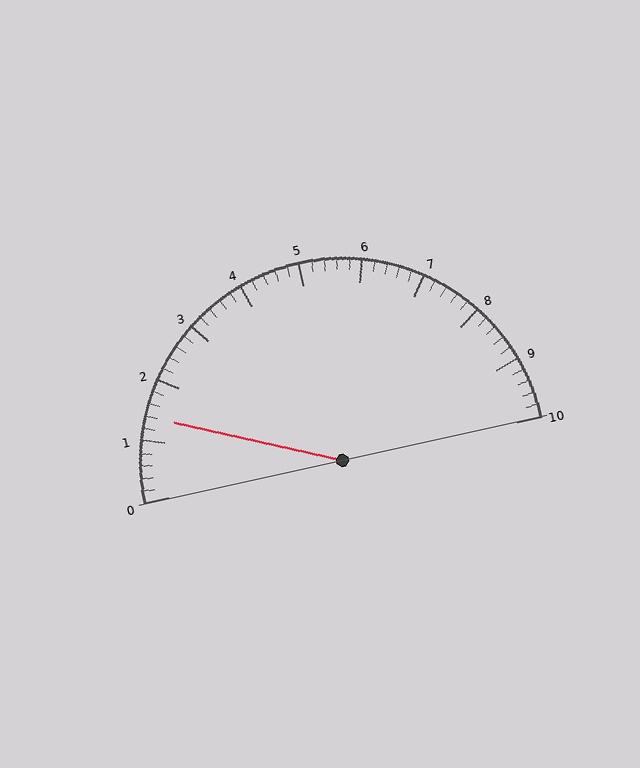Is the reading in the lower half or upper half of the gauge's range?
The reading is in the lower half of the range (0 to 10).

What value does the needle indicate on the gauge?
The needle indicates approximately 1.4.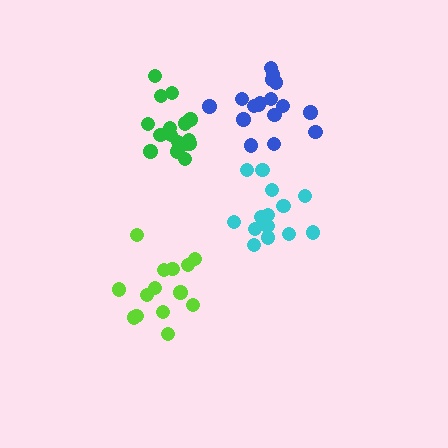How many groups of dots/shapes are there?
There are 4 groups.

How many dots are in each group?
Group 1: 14 dots, Group 2: 17 dots, Group 3: 16 dots, Group 4: 14 dots (61 total).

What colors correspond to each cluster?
The clusters are colored: cyan, blue, green, lime.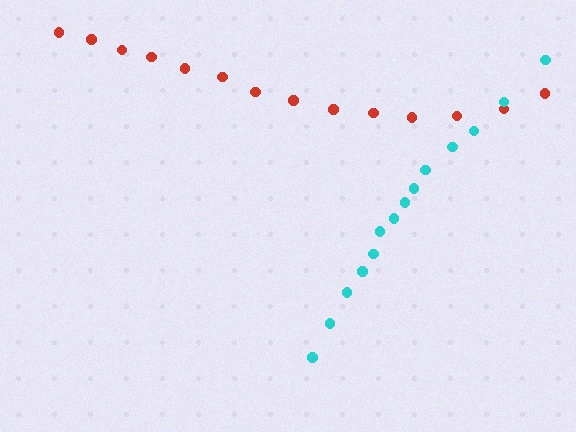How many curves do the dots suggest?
There are 2 distinct paths.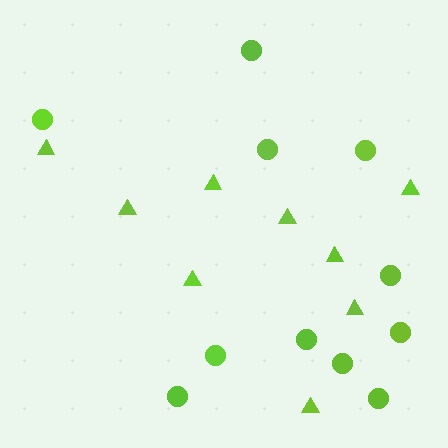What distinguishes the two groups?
There are 2 groups: one group of triangles (9) and one group of circles (11).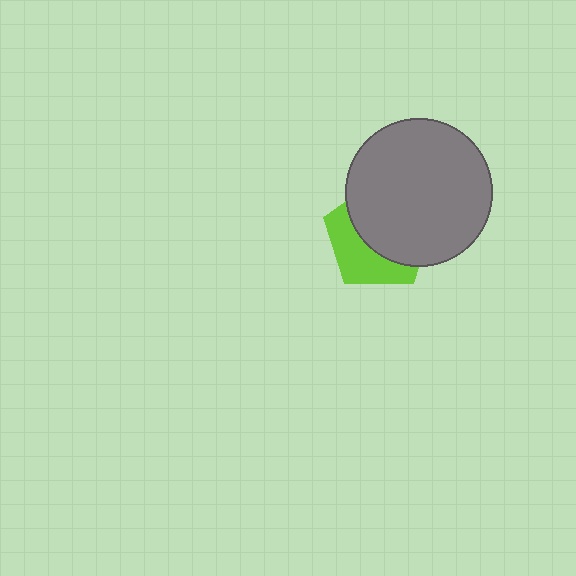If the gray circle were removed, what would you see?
You would see the complete lime pentagon.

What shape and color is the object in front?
The object in front is a gray circle.